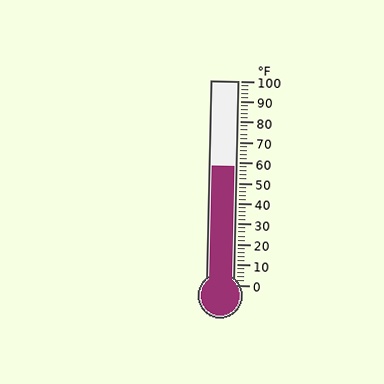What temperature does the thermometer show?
The thermometer shows approximately 58°F.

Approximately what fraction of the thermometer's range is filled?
The thermometer is filled to approximately 60% of its range.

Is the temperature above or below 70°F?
The temperature is below 70°F.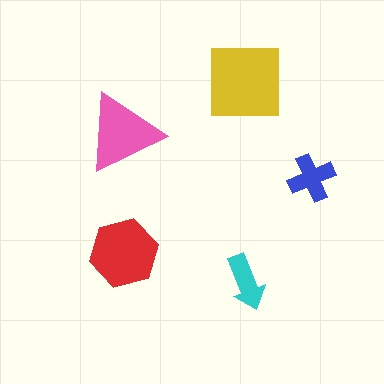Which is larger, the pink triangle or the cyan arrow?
The pink triangle.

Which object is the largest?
The yellow square.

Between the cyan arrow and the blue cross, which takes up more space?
The blue cross.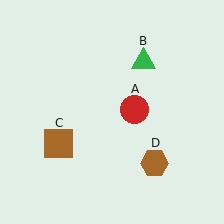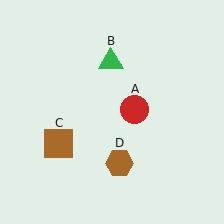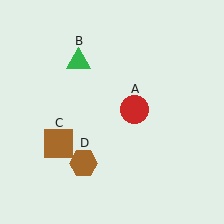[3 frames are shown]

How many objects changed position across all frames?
2 objects changed position: green triangle (object B), brown hexagon (object D).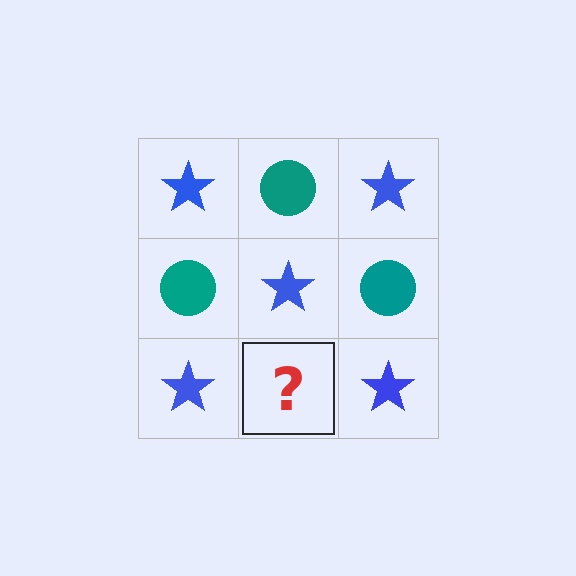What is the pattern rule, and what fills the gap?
The rule is that it alternates blue star and teal circle in a checkerboard pattern. The gap should be filled with a teal circle.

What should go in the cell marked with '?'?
The missing cell should contain a teal circle.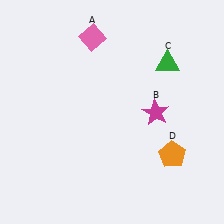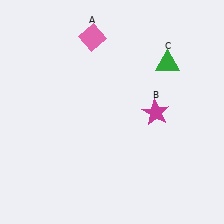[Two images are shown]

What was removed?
The orange pentagon (D) was removed in Image 2.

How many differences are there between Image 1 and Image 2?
There is 1 difference between the two images.